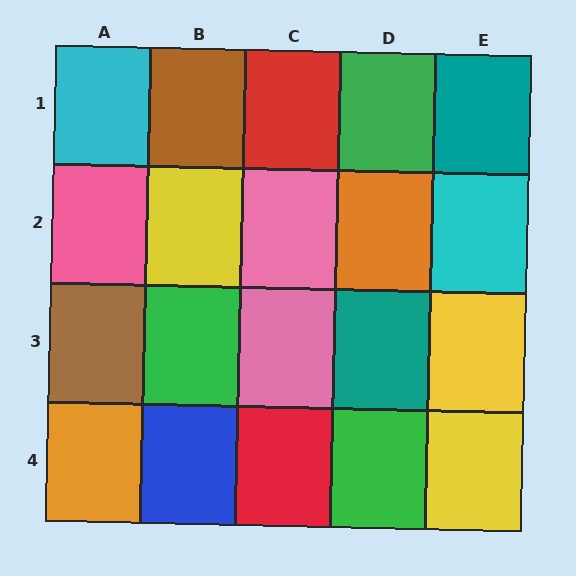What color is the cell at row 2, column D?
Orange.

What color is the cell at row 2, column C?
Pink.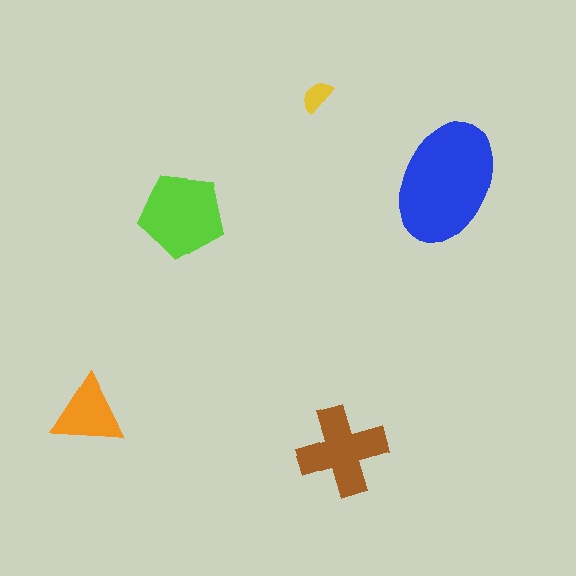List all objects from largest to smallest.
The blue ellipse, the lime pentagon, the brown cross, the orange triangle, the yellow semicircle.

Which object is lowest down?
The brown cross is bottommost.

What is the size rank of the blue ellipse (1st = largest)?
1st.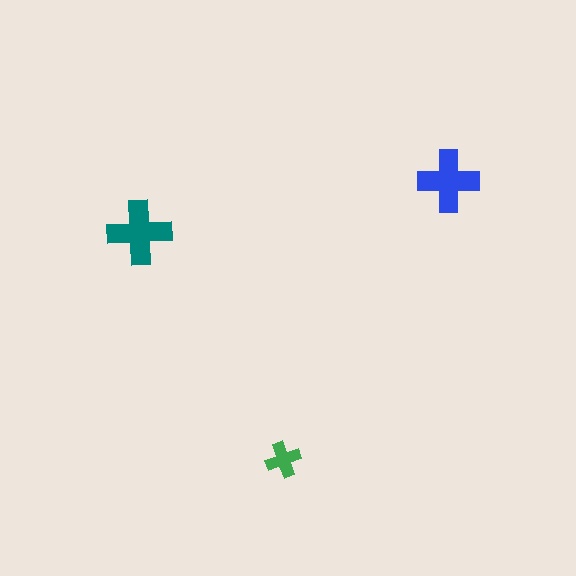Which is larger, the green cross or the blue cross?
The blue one.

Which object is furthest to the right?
The blue cross is rightmost.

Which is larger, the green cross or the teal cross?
The teal one.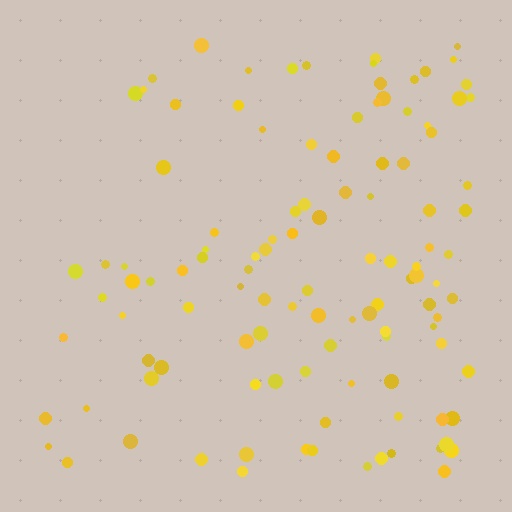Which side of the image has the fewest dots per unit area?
The left.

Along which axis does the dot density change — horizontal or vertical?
Horizontal.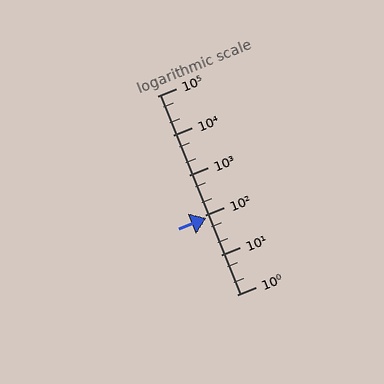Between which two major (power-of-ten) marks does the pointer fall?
The pointer is between 10 and 100.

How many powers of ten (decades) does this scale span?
The scale spans 5 decades, from 1 to 100000.